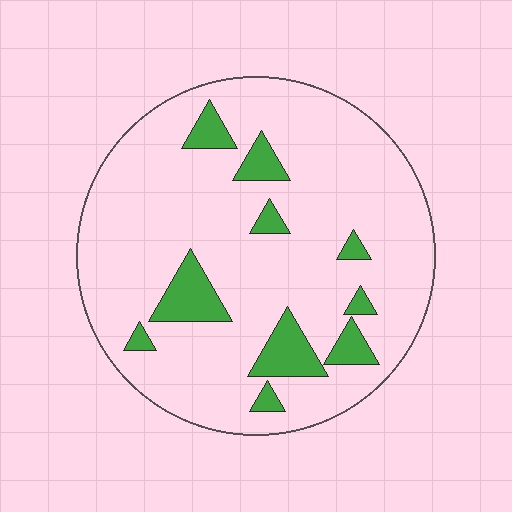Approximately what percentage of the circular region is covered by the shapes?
Approximately 15%.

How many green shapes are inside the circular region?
10.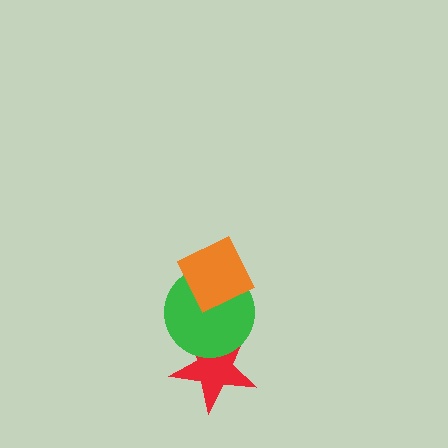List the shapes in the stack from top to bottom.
From top to bottom: the orange diamond, the green circle, the red star.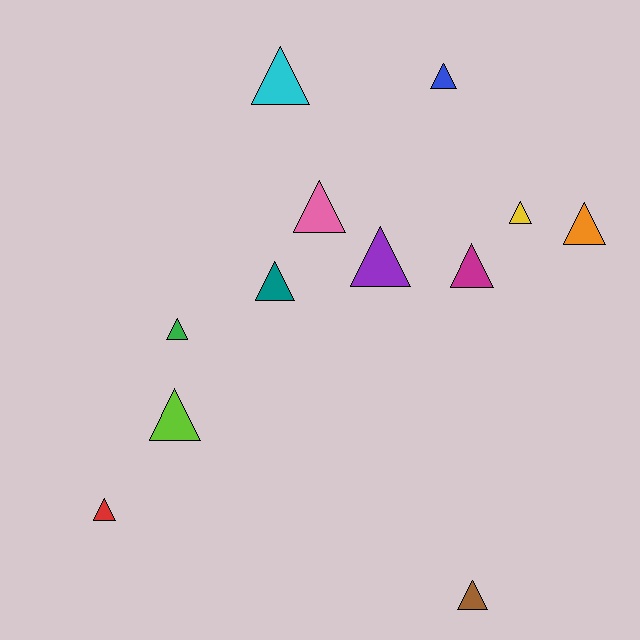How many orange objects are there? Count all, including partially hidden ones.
There is 1 orange object.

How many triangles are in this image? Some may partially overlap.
There are 12 triangles.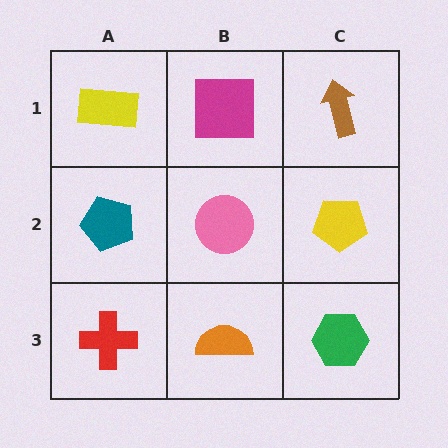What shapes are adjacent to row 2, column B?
A magenta square (row 1, column B), an orange semicircle (row 3, column B), a teal pentagon (row 2, column A), a yellow pentagon (row 2, column C).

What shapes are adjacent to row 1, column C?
A yellow pentagon (row 2, column C), a magenta square (row 1, column B).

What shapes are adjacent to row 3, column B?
A pink circle (row 2, column B), a red cross (row 3, column A), a green hexagon (row 3, column C).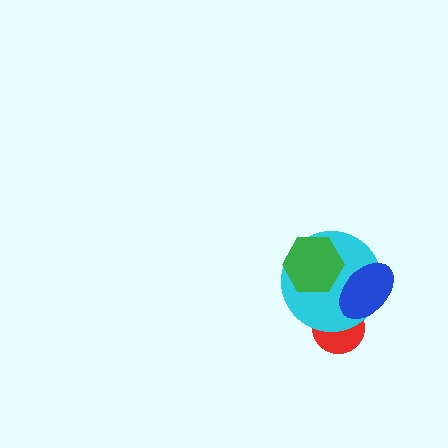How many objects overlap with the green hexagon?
1 object overlaps with the green hexagon.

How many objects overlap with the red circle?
2 objects overlap with the red circle.